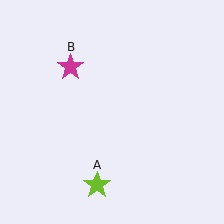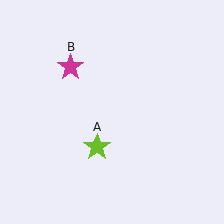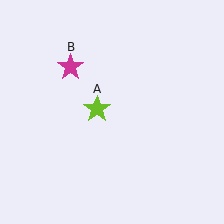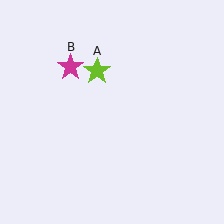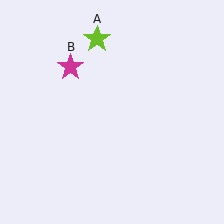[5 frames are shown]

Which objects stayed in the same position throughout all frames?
Magenta star (object B) remained stationary.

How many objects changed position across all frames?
1 object changed position: lime star (object A).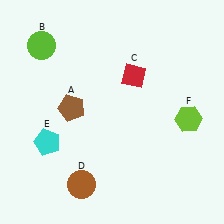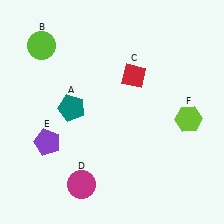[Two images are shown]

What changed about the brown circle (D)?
In Image 1, D is brown. In Image 2, it changed to magenta.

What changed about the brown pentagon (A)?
In Image 1, A is brown. In Image 2, it changed to teal.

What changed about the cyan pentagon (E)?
In Image 1, E is cyan. In Image 2, it changed to purple.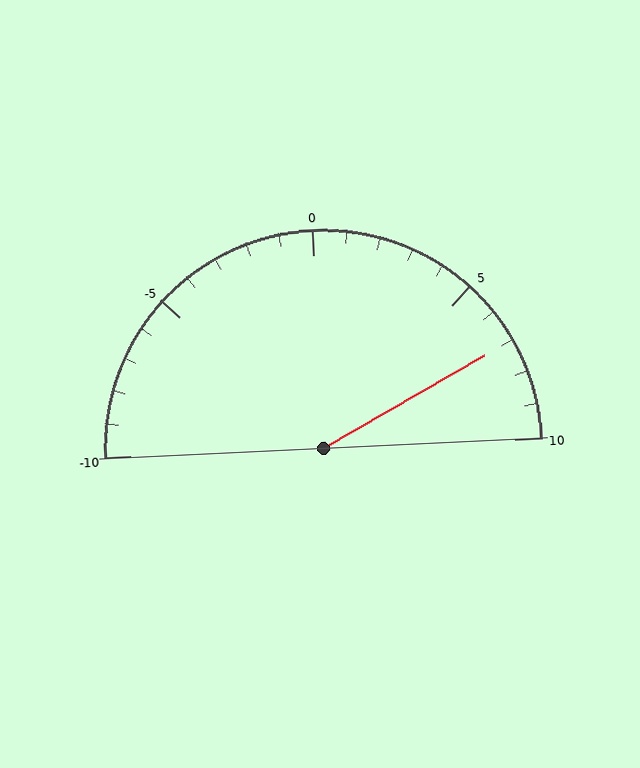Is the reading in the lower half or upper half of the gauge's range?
The reading is in the upper half of the range (-10 to 10).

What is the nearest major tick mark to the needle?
The nearest major tick mark is 5.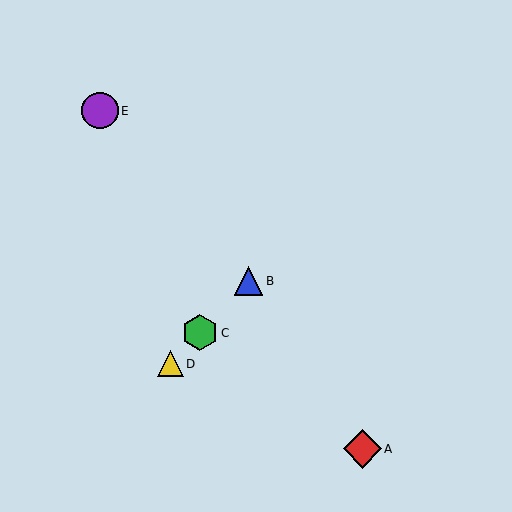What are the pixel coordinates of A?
Object A is at (362, 449).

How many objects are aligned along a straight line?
3 objects (B, C, D) are aligned along a straight line.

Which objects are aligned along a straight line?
Objects B, C, D are aligned along a straight line.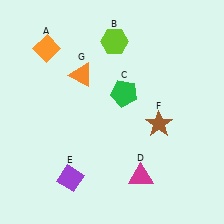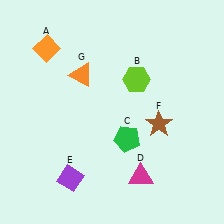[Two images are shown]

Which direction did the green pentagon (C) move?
The green pentagon (C) moved down.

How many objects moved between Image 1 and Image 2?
2 objects moved between the two images.